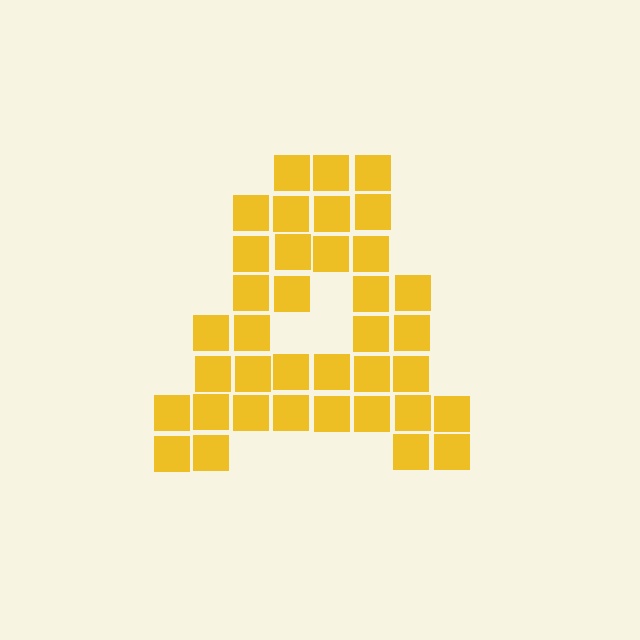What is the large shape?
The large shape is the letter A.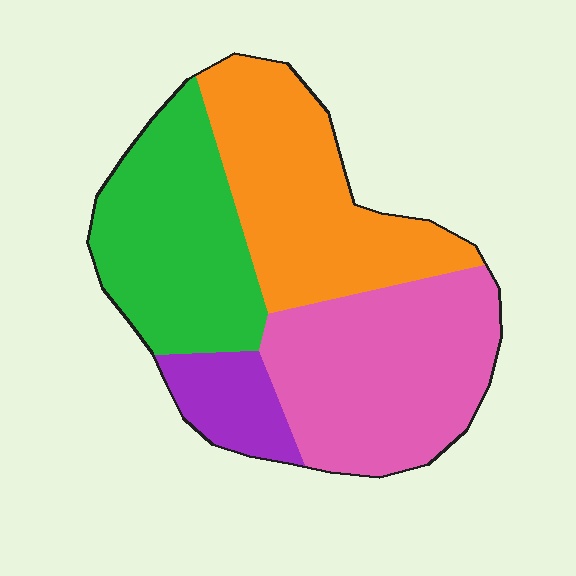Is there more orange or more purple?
Orange.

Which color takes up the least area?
Purple, at roughly 10%.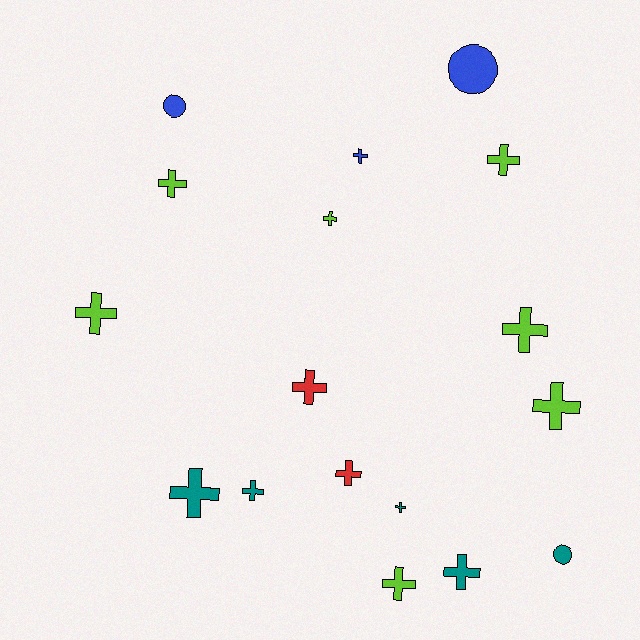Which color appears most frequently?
Lime, with 7 objects.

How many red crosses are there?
There are 2 red crosses.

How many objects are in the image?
There are 17 objects.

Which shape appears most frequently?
Cross, with 14 objects.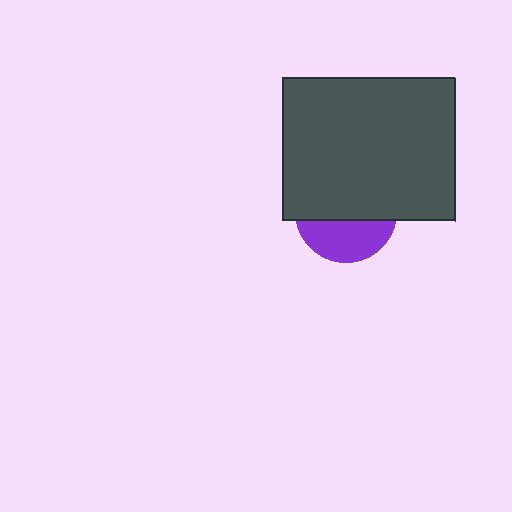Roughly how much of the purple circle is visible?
A small part of it is visible (roughly 38%).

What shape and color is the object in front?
The object in front is a dark gray rectangle.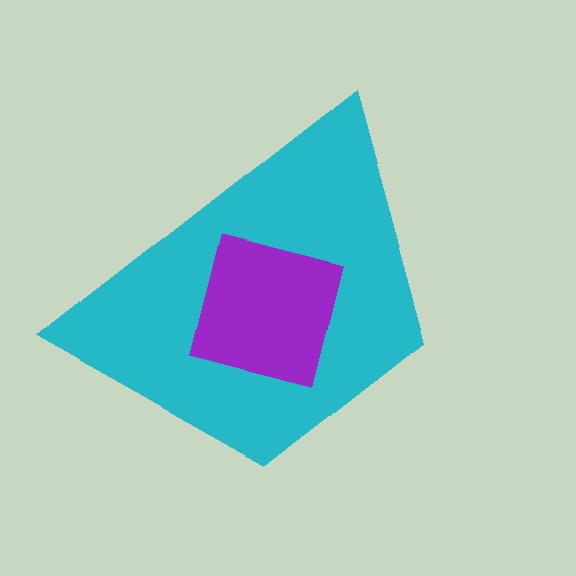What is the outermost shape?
The cyan trapezoid.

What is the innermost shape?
The purple square.